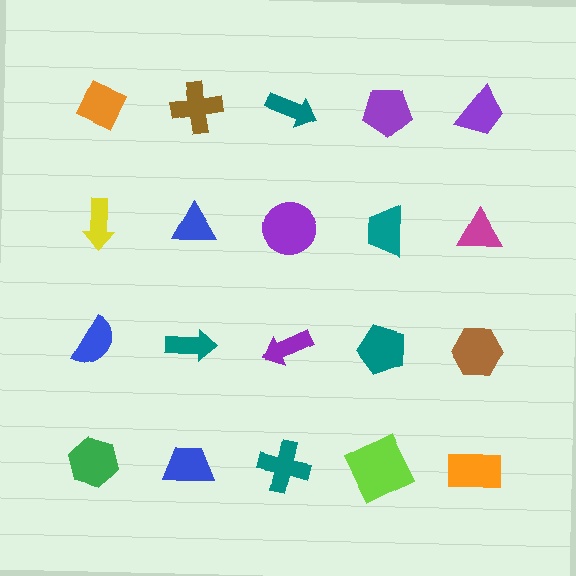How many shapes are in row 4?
5 shapes.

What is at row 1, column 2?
A brown cross.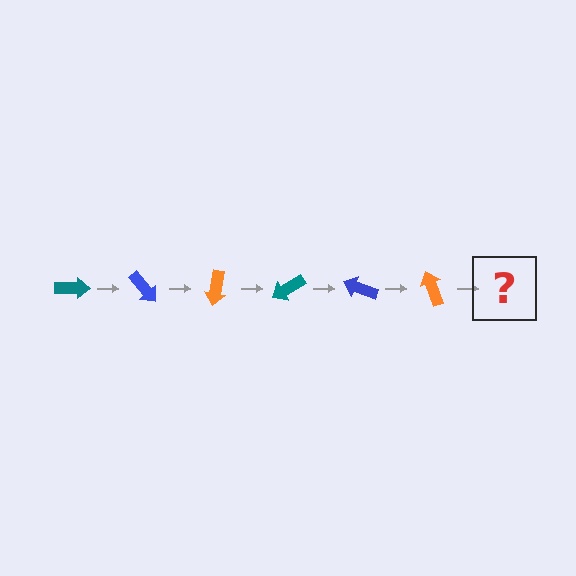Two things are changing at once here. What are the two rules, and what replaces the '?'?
The two rules are that it rotates 50 degrees each step and the color cycles through teal, blue, and orange. The '?' should be a teal arrow, rotated 300 degrees from the start.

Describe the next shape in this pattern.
It should be a teal arrow, rotated 300 degrees from the start.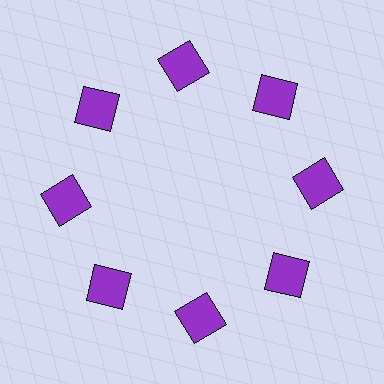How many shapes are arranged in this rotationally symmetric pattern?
There are 8 shapes, arranged in 8 groups of 1.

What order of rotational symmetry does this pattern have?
This pattern has 8-fold rotational symmetry.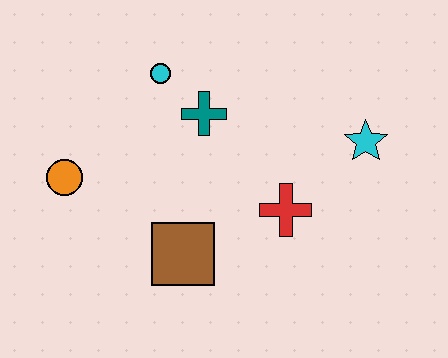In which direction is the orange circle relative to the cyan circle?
The orange circle is below the cyan circle.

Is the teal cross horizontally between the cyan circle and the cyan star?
Yes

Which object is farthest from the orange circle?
The cyan star is farthest from the orange circle.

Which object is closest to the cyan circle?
The teal cross is closest to the cyan circle.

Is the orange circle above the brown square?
Yes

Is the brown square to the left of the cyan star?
Yes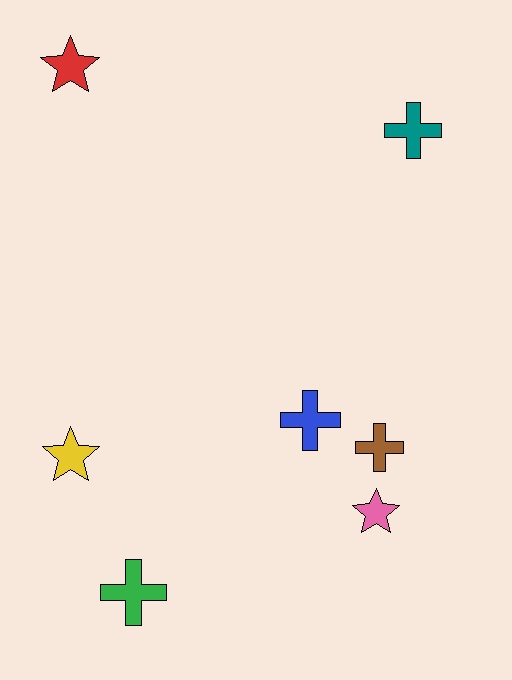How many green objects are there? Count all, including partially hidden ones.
There is 1 green object.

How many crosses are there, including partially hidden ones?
There are 4 crosses.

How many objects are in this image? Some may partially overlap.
There are 7 objects.